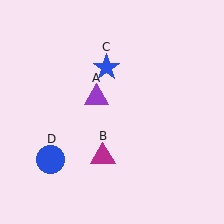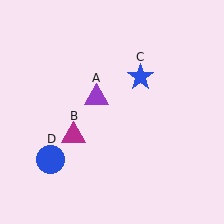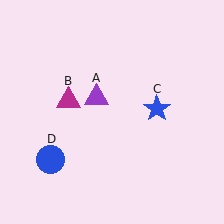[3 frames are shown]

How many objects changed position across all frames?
2 objects changed position: magenta triangle (object B), blue star (object C).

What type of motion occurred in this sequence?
The magenta triangle (object B), blue star (object C) rotated clockwise around the center of the scene.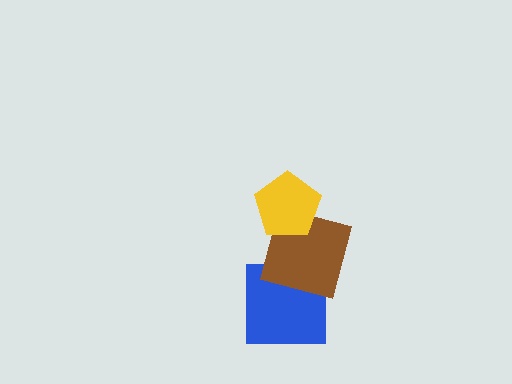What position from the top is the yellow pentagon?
The yellow pentagon is 1st from the top.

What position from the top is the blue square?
The blue square is 3rd from the top.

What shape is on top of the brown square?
The yellow pentagon is on top of the brown square.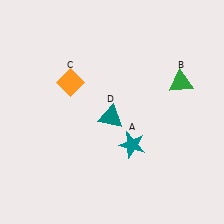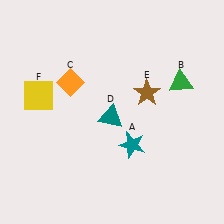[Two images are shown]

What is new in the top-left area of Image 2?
A yellow square (F) was added in the top-left area of Image 2.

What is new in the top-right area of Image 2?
A brown star (E) was added in the top-right area of Image 2.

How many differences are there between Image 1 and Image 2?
There are 2 differences between the two images.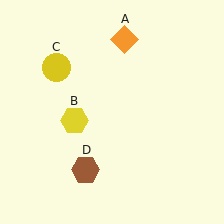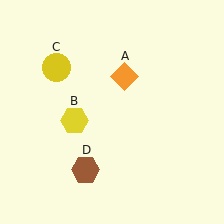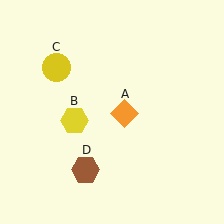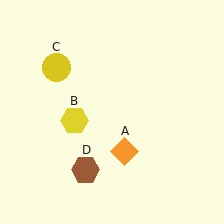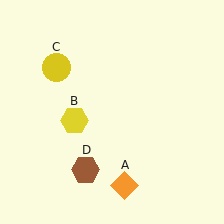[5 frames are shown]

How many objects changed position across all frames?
1 object changed position: orange diamond (object A).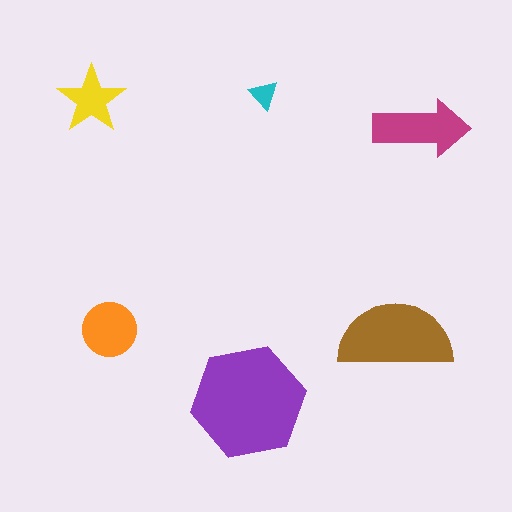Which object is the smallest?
The cyan triangle.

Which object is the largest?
The purple hexagon.